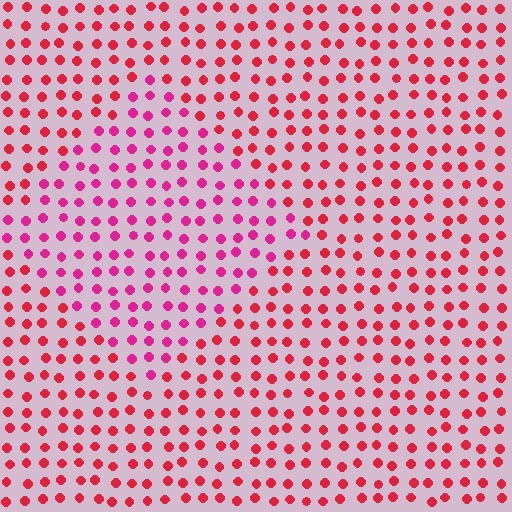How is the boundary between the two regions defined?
The boundary is defined purely by a slight shift in hue (about 28 degrees). Spacing, size, and orientation are identical on both sides.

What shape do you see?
I see a diamond.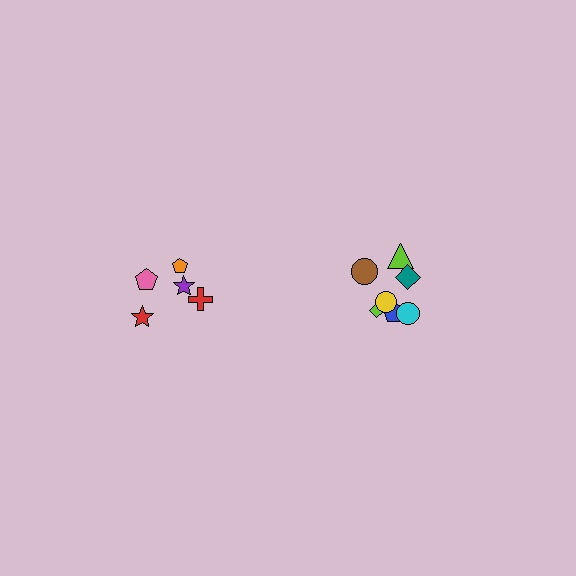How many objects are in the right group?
There are 7 objects.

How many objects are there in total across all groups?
There are 12 objects.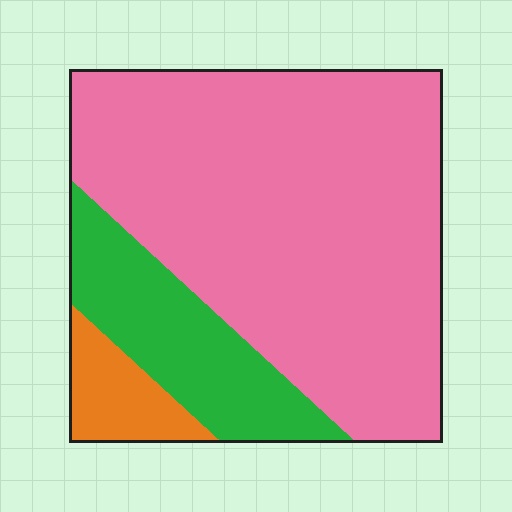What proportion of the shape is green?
Green covers 20% of the shape.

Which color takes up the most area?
Pink, at roughly 75%.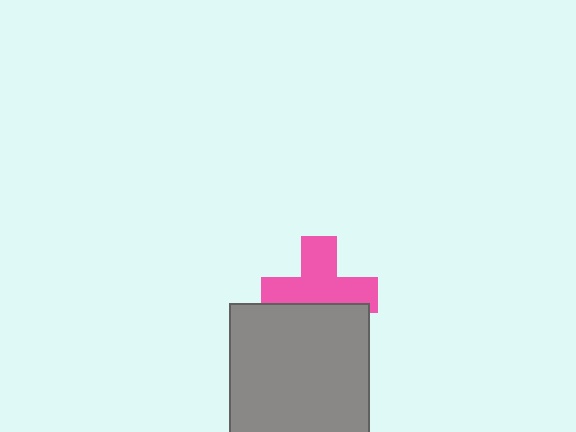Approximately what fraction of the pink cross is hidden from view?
Roughly 35% of the pink cross is hidden behind the gray square.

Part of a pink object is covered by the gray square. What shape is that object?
It is a cross.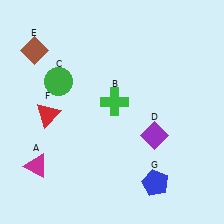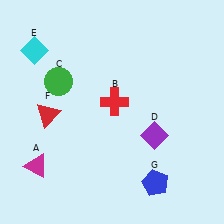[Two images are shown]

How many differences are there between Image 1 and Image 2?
There are 2 differences between the two images.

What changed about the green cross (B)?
In Image 1, B is green. In Image 2, it changed to red.